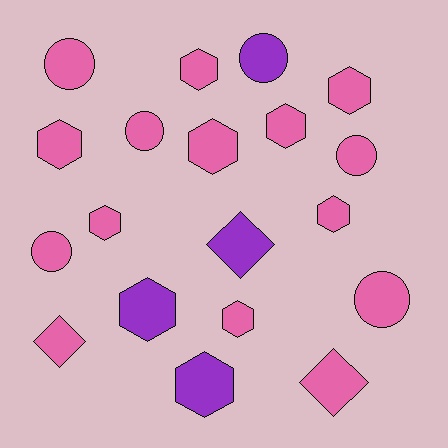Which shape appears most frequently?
Hexagon, with 10 objects.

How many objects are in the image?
There are 19 objects.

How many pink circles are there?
There are 5 pink circles.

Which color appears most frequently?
Pink, with 15 objects.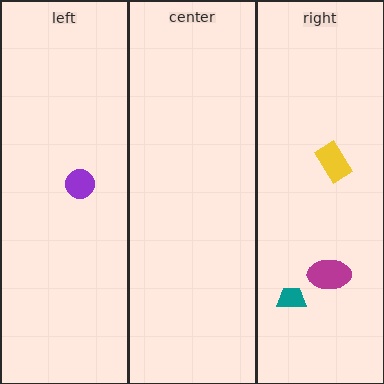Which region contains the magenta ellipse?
The right region.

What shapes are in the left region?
The purple circle.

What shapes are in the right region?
The magenta ellipse, the yellow rectangle, the teal trapezoid.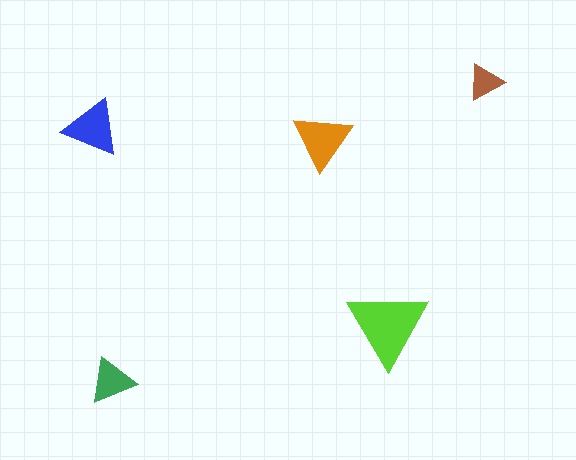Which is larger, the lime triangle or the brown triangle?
The lime one.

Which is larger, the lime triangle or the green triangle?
The lime one.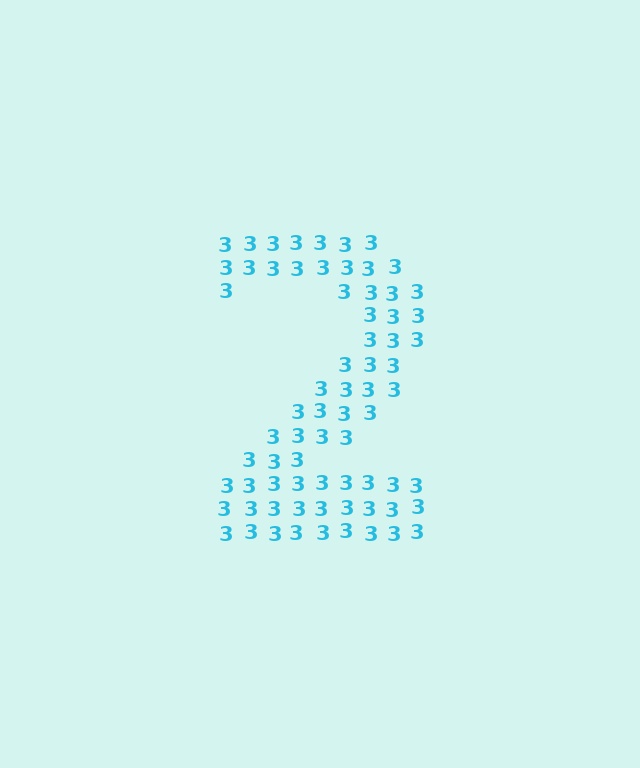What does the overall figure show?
The overall figure shows the digit 2.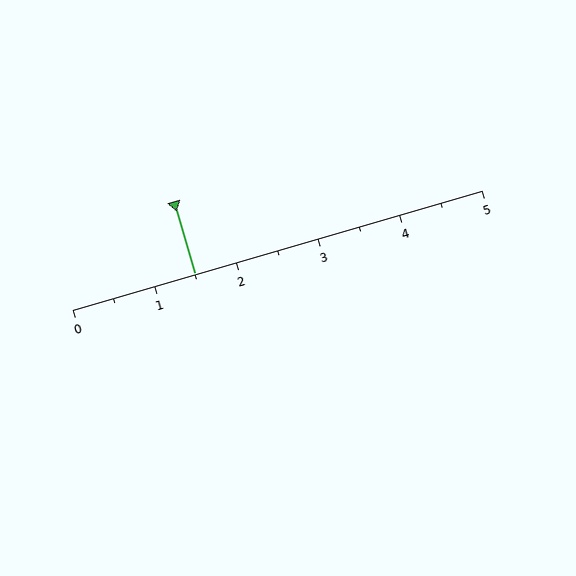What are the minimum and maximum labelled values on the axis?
The axis runs from 0 to 5.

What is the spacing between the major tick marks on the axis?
The major ticks are spaced 1 apart.